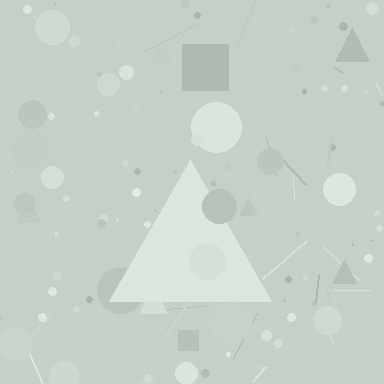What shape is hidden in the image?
A triangle is hidden in the image.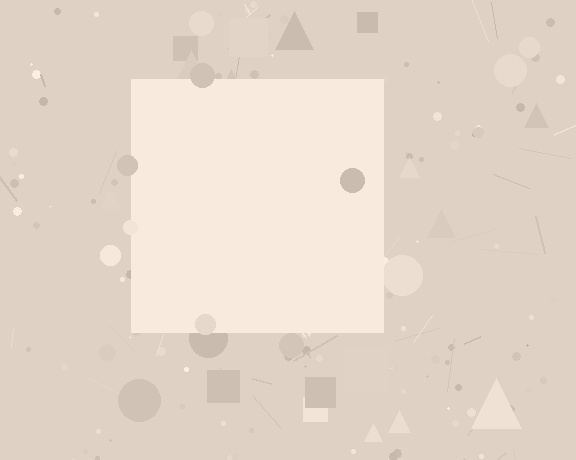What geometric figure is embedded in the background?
A square is embedded in the background.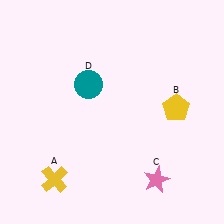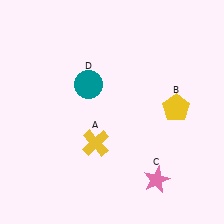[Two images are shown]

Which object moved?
The yellow cross (A) moved right.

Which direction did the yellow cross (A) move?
The yellow cross (A) moved right.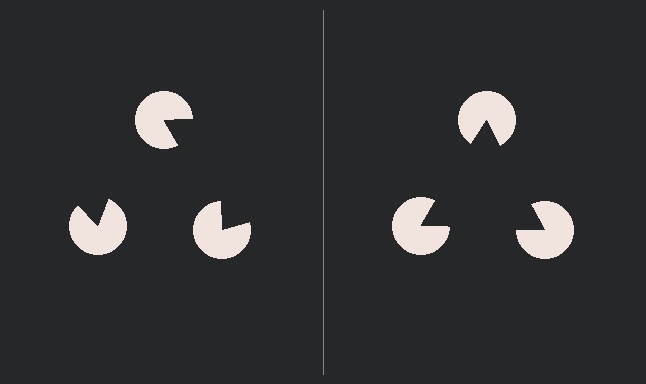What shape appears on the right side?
An illusory triangle.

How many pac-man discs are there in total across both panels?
6 — 3 on each side.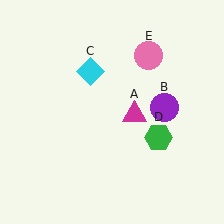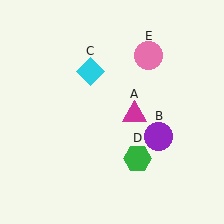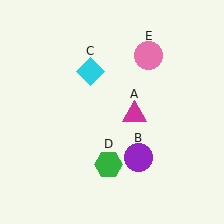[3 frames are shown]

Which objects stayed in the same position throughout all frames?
Magenta triangle (object A) and cyan diamond (object C) and pink circle (object E) remained stationary.